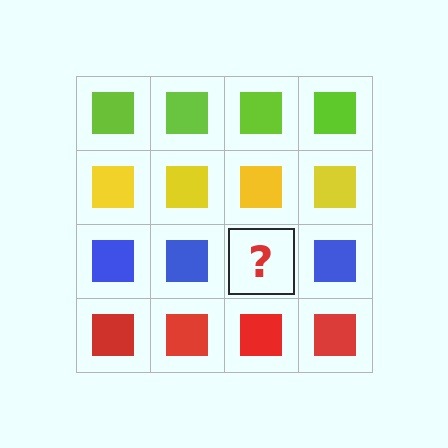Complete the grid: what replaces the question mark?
The question mark should be replaced with a blue square.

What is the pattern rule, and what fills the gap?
The rule is that each row has a consistent color. The gap should be filled with a blue square.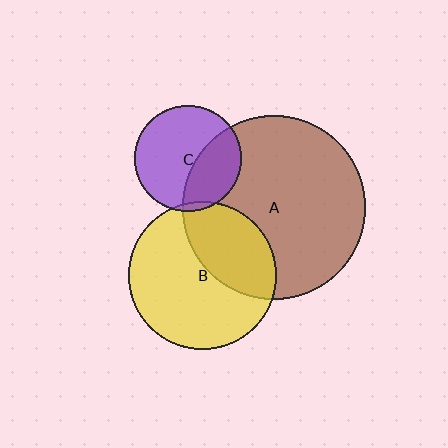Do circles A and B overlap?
Yes.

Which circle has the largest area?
Circle A (brown).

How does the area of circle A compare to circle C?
Approximately 3.0 times.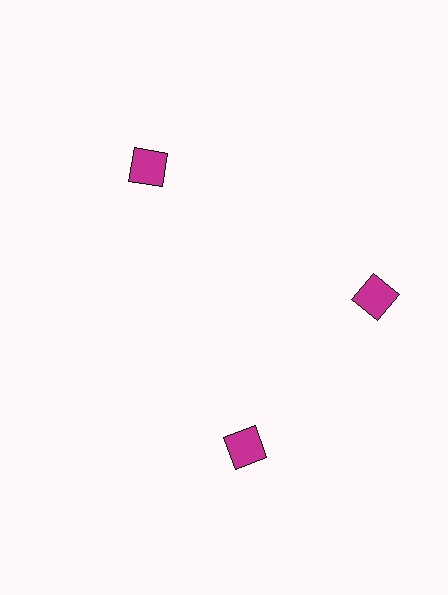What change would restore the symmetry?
The symmetry would be restored by rotating it back into even spacing with its neighbors so that all 3 squares sit at equal angles and equal distance from the center.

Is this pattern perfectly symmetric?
No. The 3 magenta squares are arranged in a ring, but one element near the 7 o'clock position is rotated out of alignment along the ring, breaking the 3-fold rotational symmetry.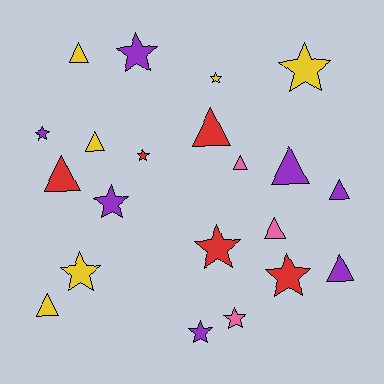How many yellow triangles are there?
There are 3 yellow triangles.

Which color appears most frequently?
Purple, with 7 objects.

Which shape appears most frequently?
Star, with 11 objects.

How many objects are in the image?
There are 21 objects.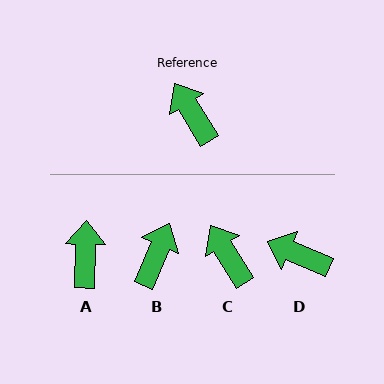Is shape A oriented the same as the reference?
No, it is off by about 33 degrees.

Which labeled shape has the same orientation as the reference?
C.